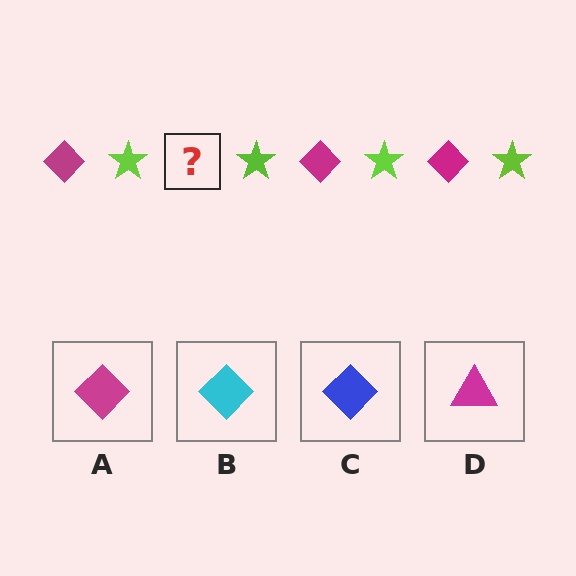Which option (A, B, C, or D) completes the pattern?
A.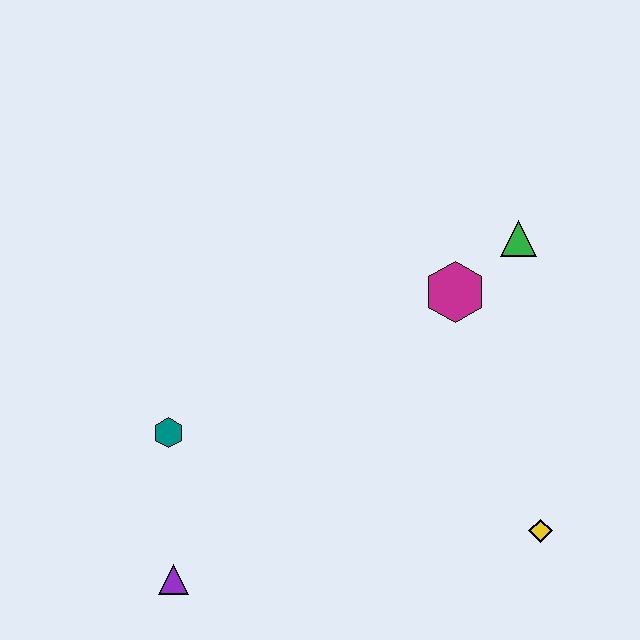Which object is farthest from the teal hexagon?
The green triangle is farthest from the teal hexagon.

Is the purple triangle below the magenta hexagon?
Yes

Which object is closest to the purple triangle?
The teal hexagon is closest to the purple triangle.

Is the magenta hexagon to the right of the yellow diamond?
No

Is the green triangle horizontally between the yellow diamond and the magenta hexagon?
Yes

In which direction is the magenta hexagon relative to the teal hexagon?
The magenta hexagon is to the right of the teal hexagon.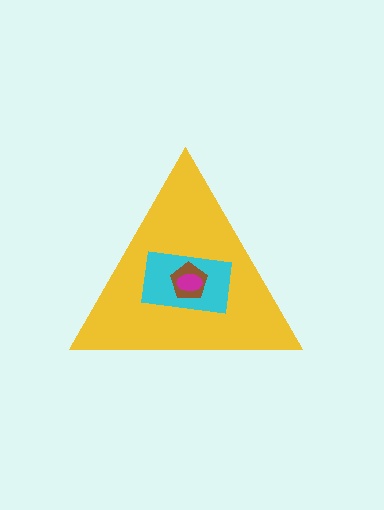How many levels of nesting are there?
4.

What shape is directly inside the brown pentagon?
The magenta ellipse.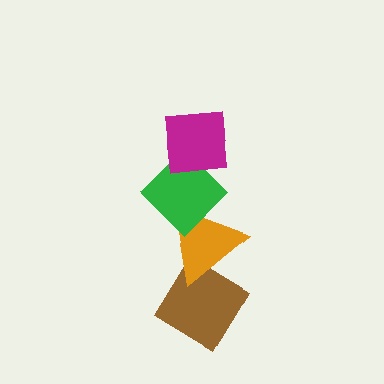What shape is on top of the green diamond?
The magenta square is on top of the green diamond.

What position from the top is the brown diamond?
The brown diamond is 4th from the top.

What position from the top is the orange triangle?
The orange triangle is 3rd from the top.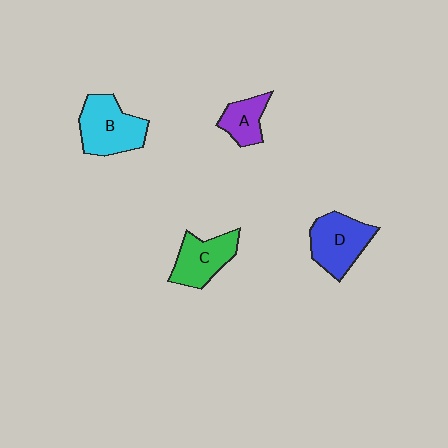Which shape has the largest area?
Shape B (cyan).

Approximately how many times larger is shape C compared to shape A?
Approximately 1.4 times.